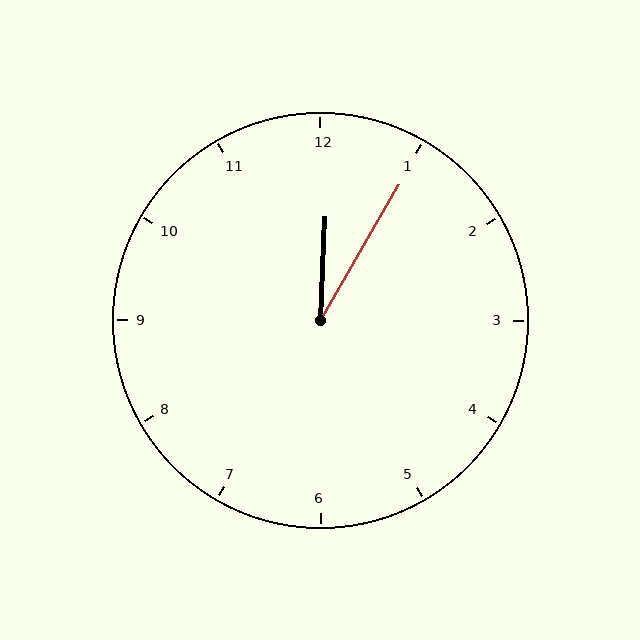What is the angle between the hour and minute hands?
Approximately 28 degrees.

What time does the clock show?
12:05.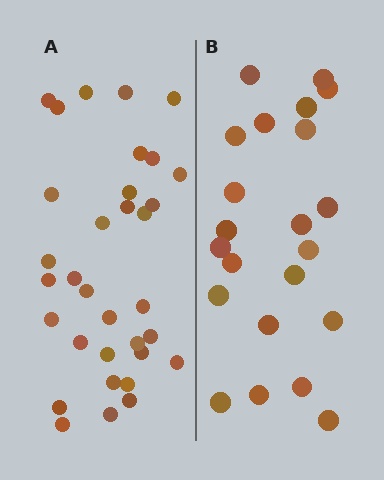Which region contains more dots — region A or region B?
Region A (the left region) has more dots.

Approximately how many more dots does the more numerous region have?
Region A has roughly 12 or so more dots than region B.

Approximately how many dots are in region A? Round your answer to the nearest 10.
About 30 dots. (The exact count is 33, which rounds to 30.)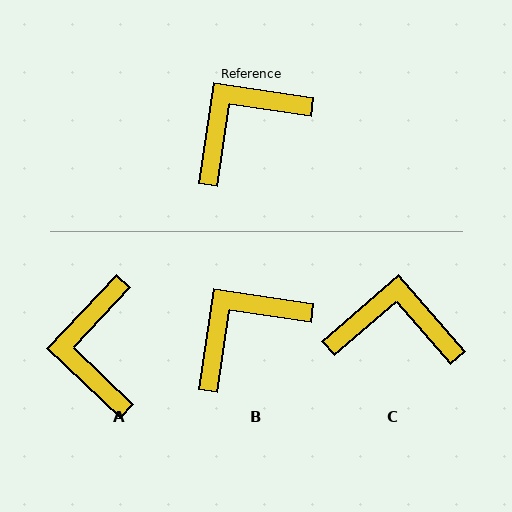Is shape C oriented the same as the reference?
No, it is off by about 41 degrees.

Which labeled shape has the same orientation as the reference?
B.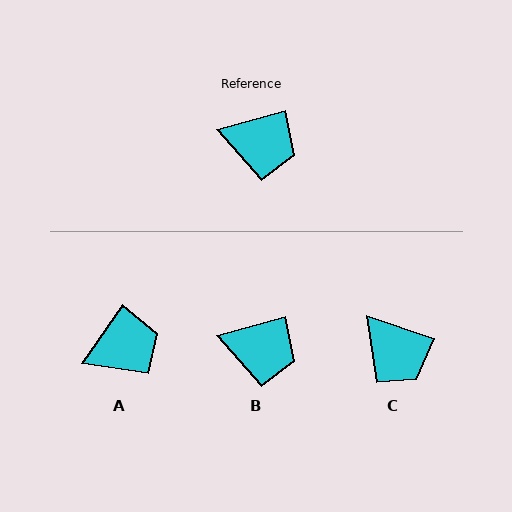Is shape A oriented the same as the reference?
No, it is off by about 40 degrees.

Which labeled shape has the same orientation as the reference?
B.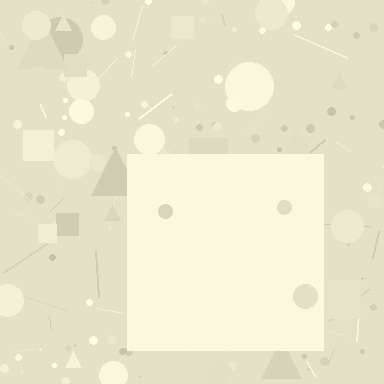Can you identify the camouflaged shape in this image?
The camouflaged shape is a square.